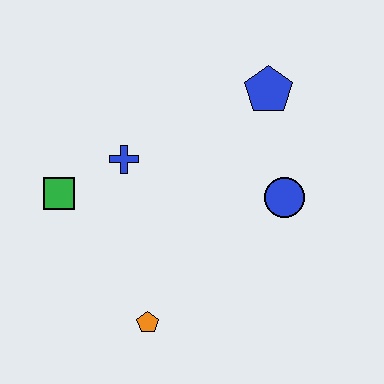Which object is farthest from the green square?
The blue pentagon is farthest from the green square.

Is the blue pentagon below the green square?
No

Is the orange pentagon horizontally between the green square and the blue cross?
No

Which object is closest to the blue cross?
The green square is closest to the blue cross.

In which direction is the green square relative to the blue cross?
The green square is to the left of the blue cross.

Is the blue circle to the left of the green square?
No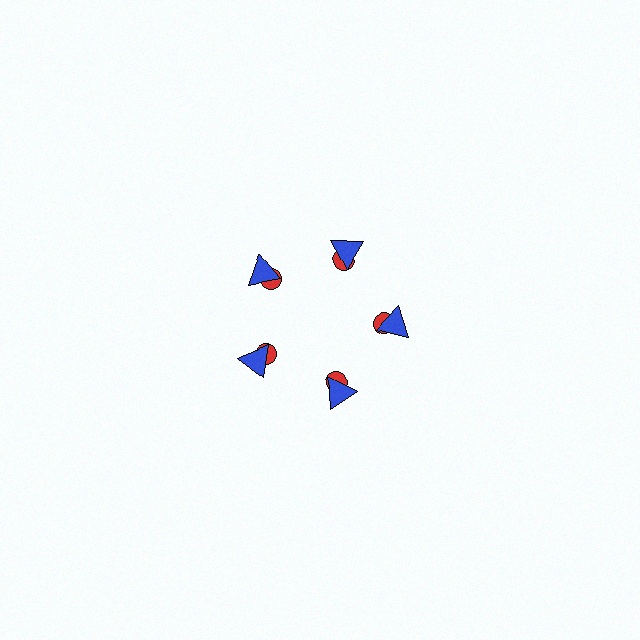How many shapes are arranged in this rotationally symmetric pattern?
There are 10 shapes, arranged in 5 groups of 2.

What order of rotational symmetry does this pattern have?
This pattern has 5-fold rotational symmetry.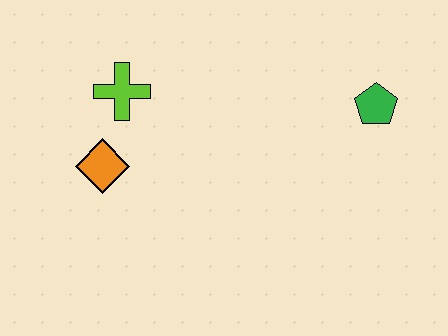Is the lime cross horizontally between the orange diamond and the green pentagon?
Yes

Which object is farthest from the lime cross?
The green pentagon is farthest from the lime cross.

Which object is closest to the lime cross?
The orange diamond is closest to the lime cross.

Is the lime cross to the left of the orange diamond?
No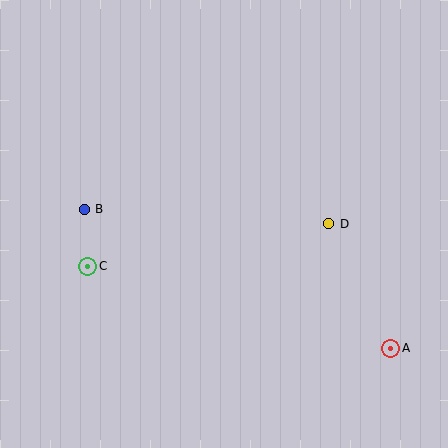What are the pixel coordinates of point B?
Point B is at (84, 209).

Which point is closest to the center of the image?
Point D at (329, 224) is closest to the center.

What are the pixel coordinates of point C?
Point C is at (88, 266).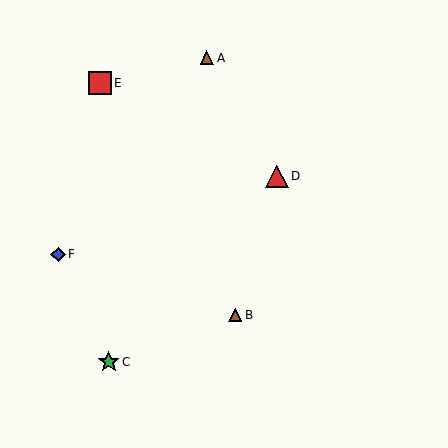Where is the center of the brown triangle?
The center of the brown triangle is at (207, 58).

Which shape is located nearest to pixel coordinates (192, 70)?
The brown triangle (labeled A) at (207, 58) is nearest to that location.